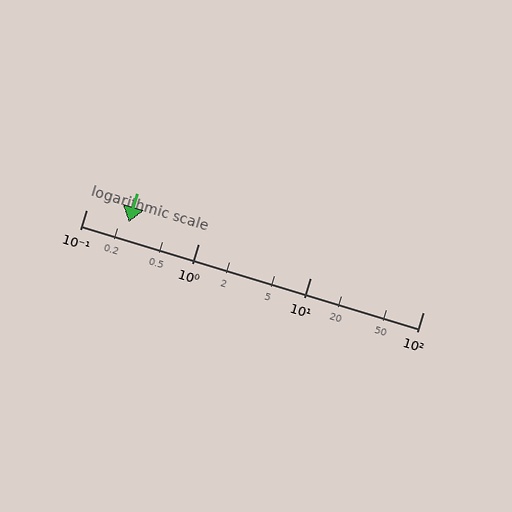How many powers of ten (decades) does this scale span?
The scale spans 3 decades, from 0.1 to 100.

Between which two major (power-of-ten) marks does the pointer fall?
The pointer is between 0.1 and 1.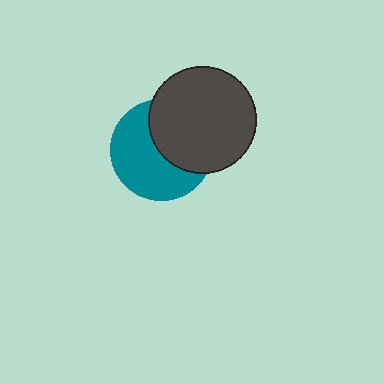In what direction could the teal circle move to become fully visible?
The teal circle could move toward the lower-left. That would shift it out from behind the dark gray circle entirely.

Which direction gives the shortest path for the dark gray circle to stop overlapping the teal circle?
Moving toward the upper-right gives the shortest separation.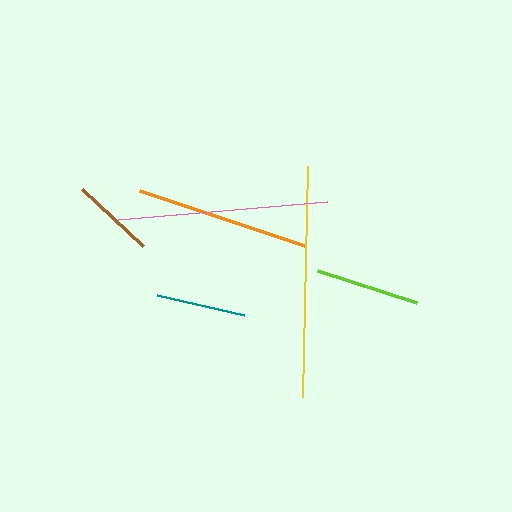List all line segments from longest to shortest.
From longest to shortest: yellow, pink, orange, lime, teal, brown.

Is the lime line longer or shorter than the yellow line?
The yellow line is longer than the lime line.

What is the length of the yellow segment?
The yellow segment is approximately 232 pixels long.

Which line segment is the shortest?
The brown line is the shortest at approximately 83 pixels.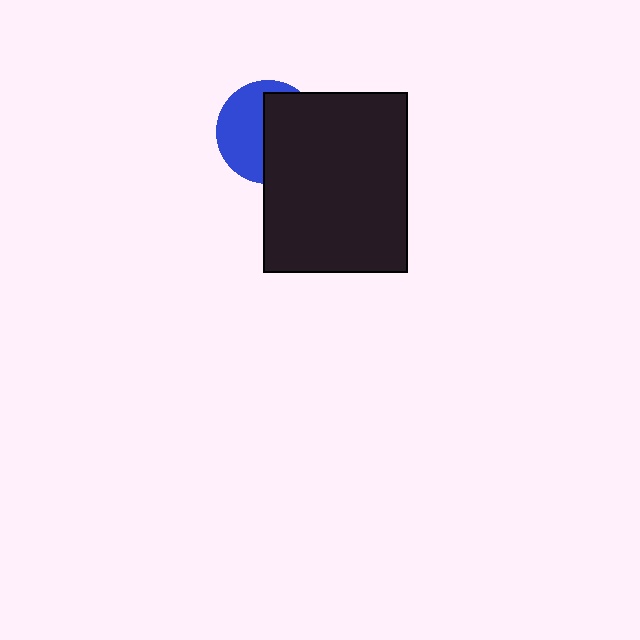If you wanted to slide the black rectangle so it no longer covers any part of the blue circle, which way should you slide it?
Slide it right — that is the most direct way to separate the two shapes.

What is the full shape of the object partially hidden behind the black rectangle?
The partially hidden object is a blue circle.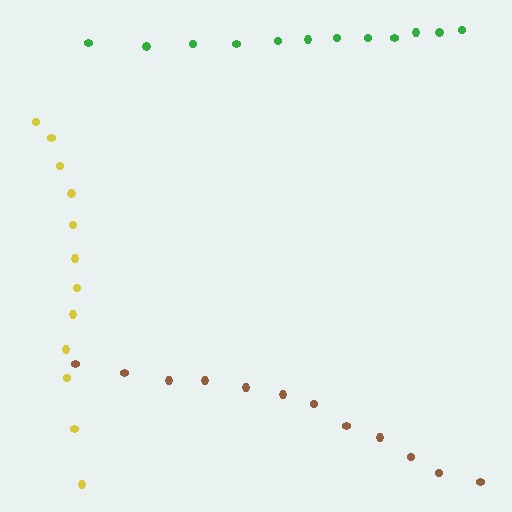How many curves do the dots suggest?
There are 3 distinct paths.